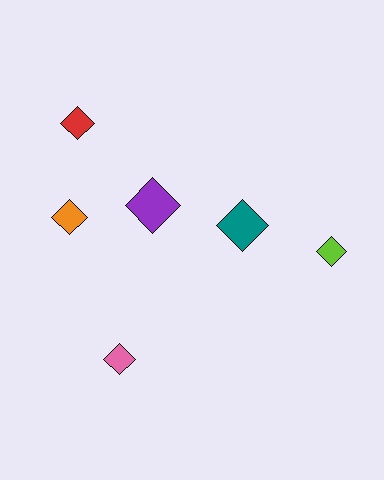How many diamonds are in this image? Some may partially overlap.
There are 6 diamonds.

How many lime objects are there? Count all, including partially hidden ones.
There is 1 lime object.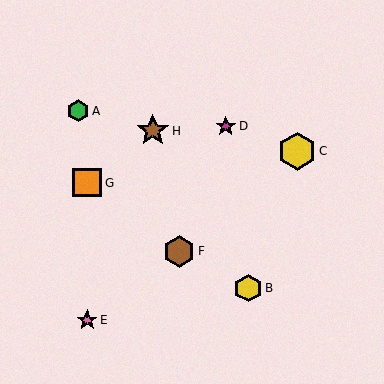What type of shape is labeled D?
Shape D is a magenta star.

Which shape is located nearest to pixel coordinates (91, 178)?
The orange square (labeled G) at (87, 183) is nearest to that location.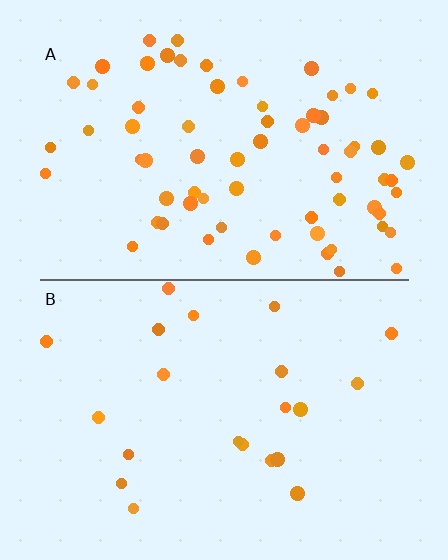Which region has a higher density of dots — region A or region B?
A (the top).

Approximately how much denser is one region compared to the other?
Approximately 3.2× — region A over region B.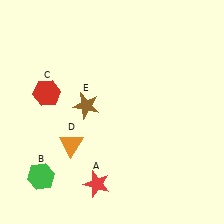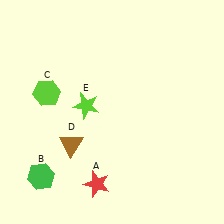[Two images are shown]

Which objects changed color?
C changed from red to lime. D changed from orange to brown. E changed from brown to lime.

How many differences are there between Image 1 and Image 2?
There are 3 differences between the two images.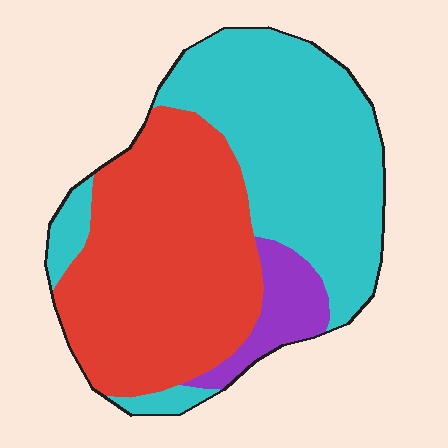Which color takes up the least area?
Purple, at roughly 10%.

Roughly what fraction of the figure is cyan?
Cyan takes up between a third and a half of the figure.